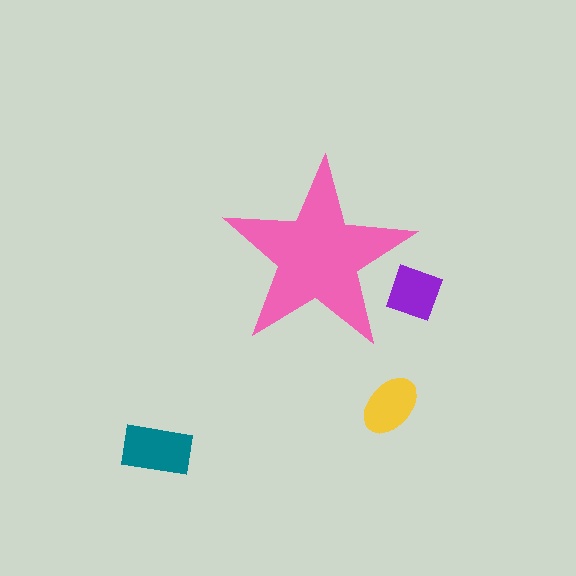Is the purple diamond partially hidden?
Yes, the purple diamond is partially hidden behind the pink star.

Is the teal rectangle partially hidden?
No, the teal rectangle is fully visible.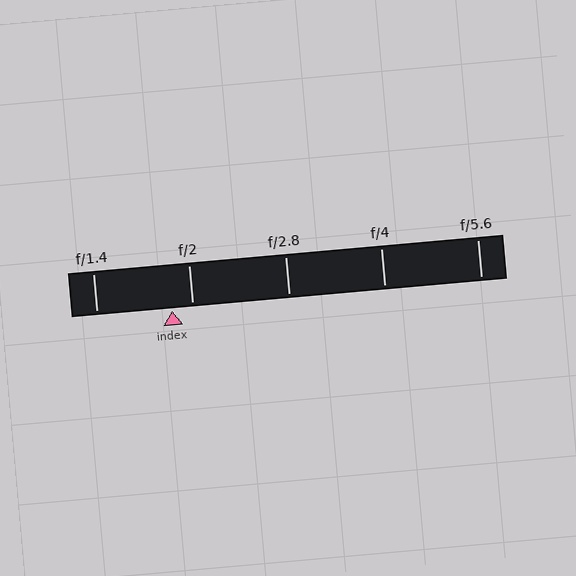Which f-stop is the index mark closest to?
The index mark is closest to f/2.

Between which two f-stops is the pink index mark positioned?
The index mark is between f/1.4 and f/2.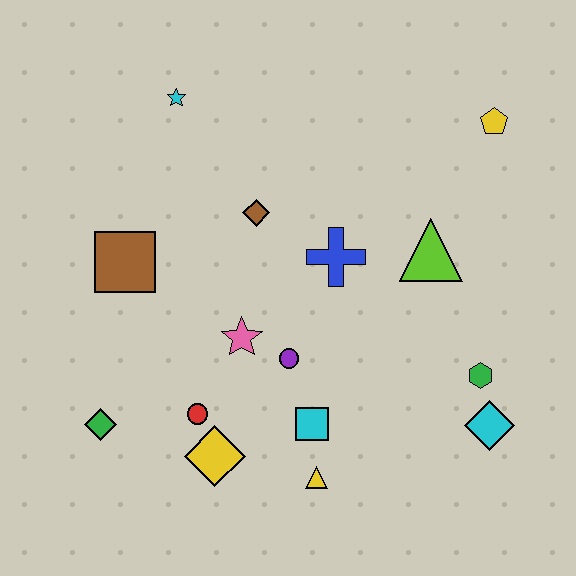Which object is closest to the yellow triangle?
The cyan square is closest to the yellow triangle.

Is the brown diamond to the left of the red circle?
No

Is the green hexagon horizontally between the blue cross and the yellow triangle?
No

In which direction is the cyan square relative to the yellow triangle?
The cyan square is above the yellow triangle.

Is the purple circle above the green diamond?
Yes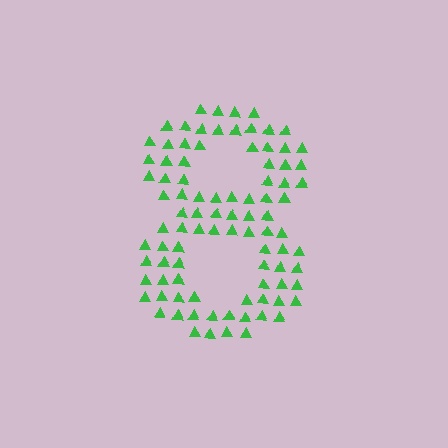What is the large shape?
The large shape is the digit 8.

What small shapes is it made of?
It is made of small triangles.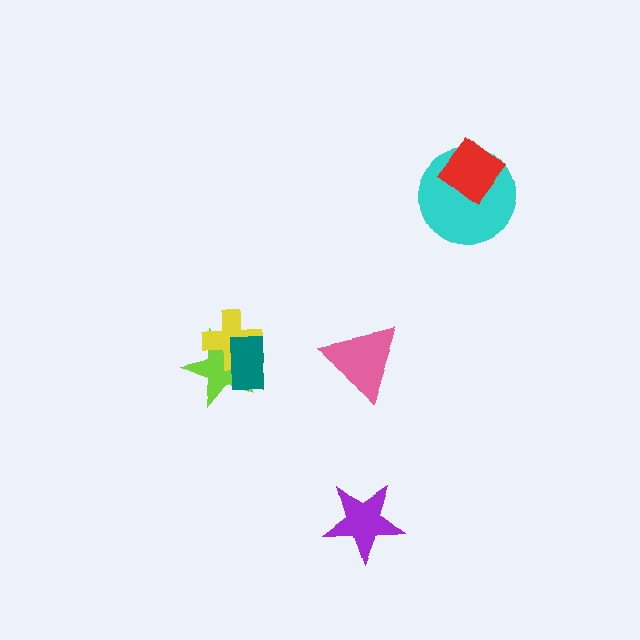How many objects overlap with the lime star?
2 objects overlap with the lime star.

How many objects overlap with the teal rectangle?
2 objects overlap with the teal rectangle.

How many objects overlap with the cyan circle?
1 object overlaps with the cyan circle.